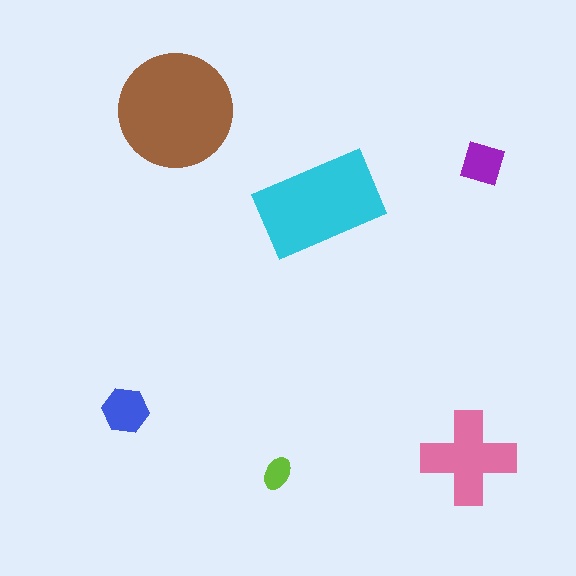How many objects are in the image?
There are 6 objects in the image.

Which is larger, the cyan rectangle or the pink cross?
The cyan rectangle.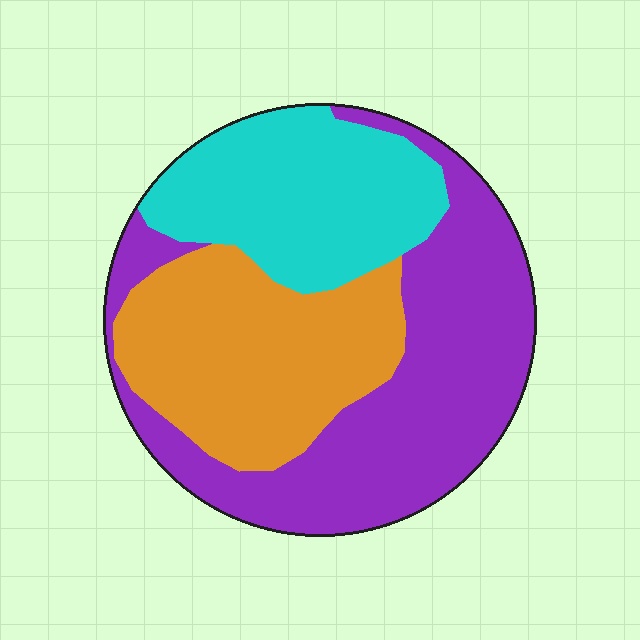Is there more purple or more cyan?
Purple.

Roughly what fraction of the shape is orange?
Orange covers about 30% of the shape.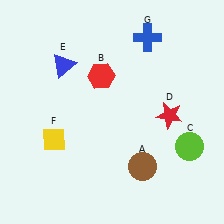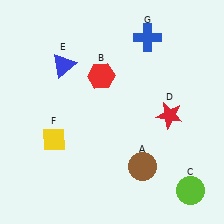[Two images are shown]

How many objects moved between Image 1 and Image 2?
1 object moved between the two images.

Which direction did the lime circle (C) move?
The lime circle (C) moved down.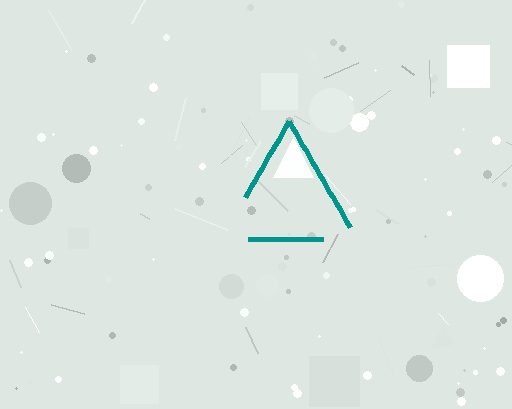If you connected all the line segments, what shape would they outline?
They would outline a triangle.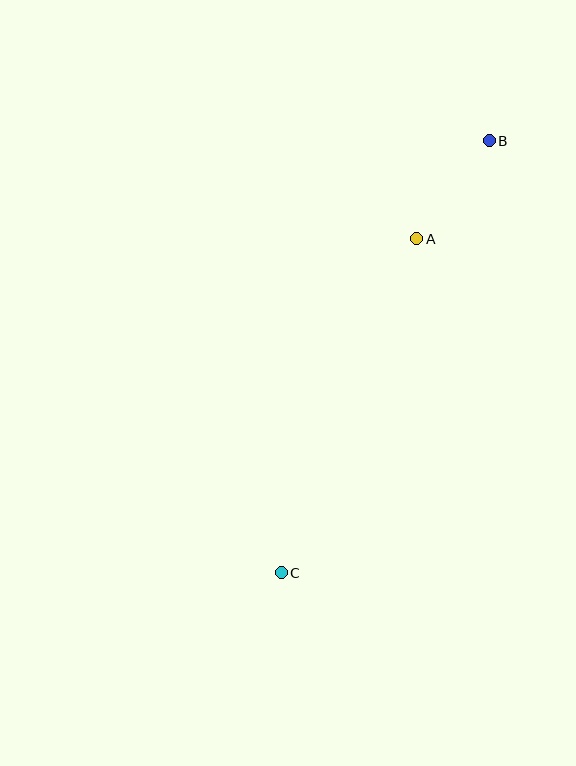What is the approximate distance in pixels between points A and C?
The distance between A and C is approximately 360 pixels.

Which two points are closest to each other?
Points A and B are closest to each other.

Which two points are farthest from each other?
Points B and C are farthest from each other.